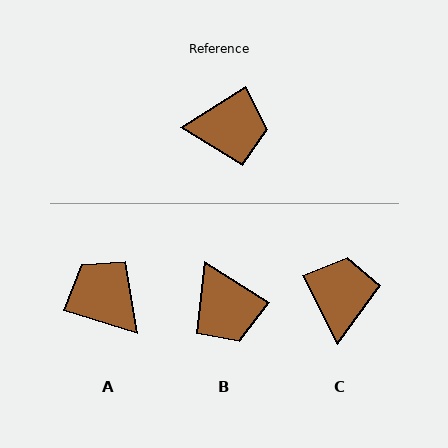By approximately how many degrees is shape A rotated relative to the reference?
Approximately 131 degrees counter-clockwise.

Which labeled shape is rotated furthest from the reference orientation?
A, about 131 degrees away.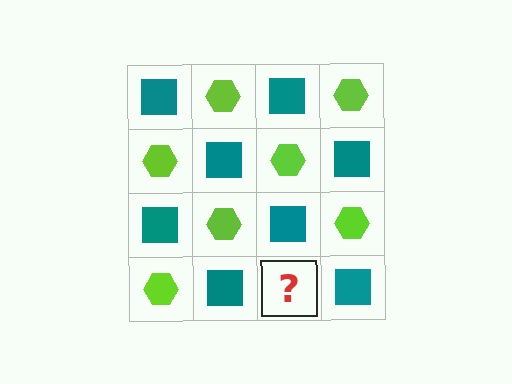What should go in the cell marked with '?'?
The missing cell should contain a lime hexagon.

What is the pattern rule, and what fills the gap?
The rule is that it alternates teal square and lime hexagon in a checkerboard pattern. The gap should be filled with a lime hexagon.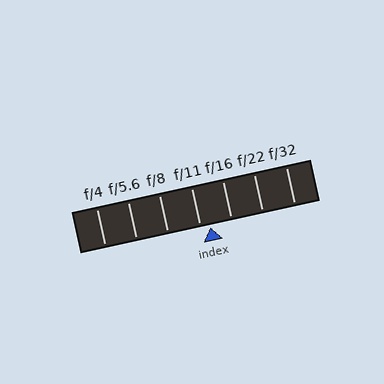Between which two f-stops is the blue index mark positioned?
The index mark is between f/11 and f/16.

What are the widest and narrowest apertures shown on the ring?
The widest aperture shown is f/4 and the narrowest is f/32.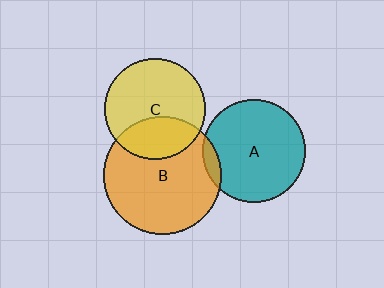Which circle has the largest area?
Circle B (orange).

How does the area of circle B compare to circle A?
Approximately 1.3 times.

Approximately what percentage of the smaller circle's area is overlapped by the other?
Approximately 30%.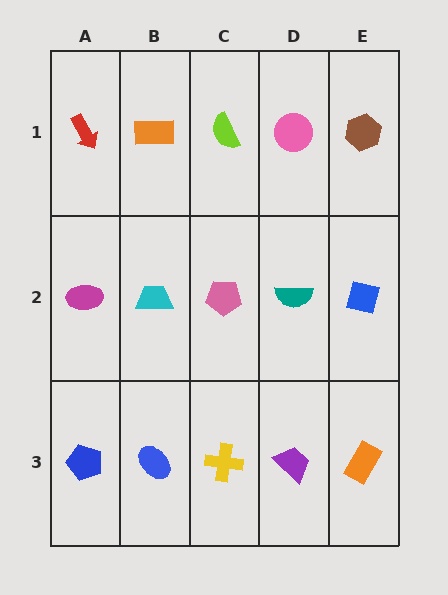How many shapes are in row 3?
5 shapes.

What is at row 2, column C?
A pink pentagon.